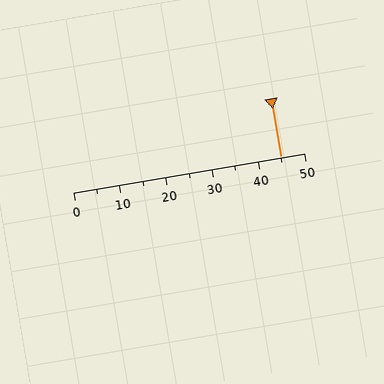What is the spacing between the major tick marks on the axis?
The major ticks are spaced 10 apart.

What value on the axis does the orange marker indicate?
The marker indicates approximately 45.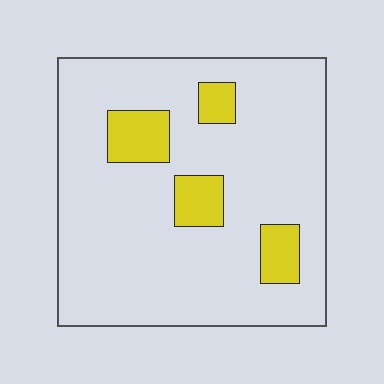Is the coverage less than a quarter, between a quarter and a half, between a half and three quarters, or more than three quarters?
Less than a quarter.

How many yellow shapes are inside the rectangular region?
4.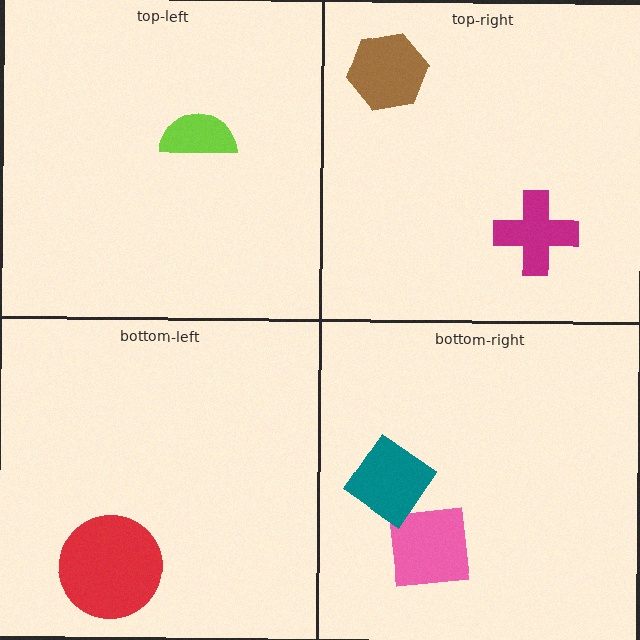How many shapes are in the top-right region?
2.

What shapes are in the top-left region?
The lime semicircle.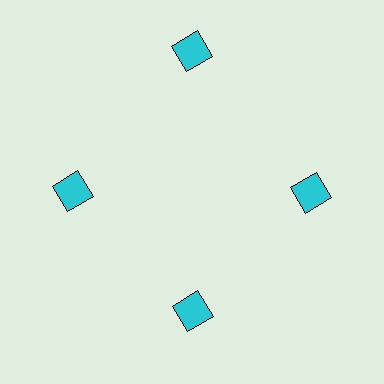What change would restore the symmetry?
The symmetry would be restored by moving it inward, back onto the ring so that all 4 diamonds sit at equal angles and equal distance from the center.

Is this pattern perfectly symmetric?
No. The 4 cyan diamonds are arranged in a ring, but one element near the 12 o'clock position is pushed outward from the center, breaking the 4-fold rotational symmetry.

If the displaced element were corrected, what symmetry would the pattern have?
It would have 4-fold rotational symmetry — the pattern would map onto itself every 90 degrees.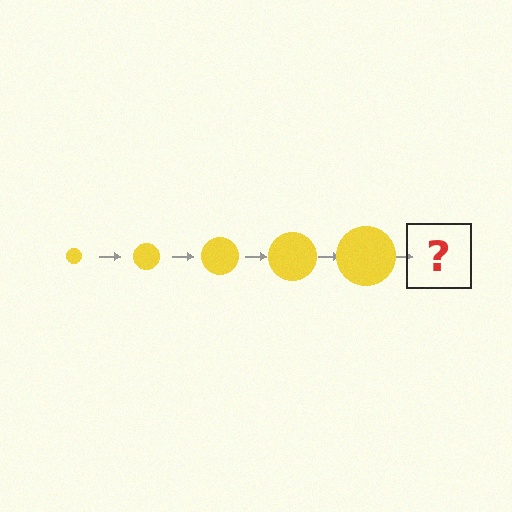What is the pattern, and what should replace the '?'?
The pattern is that the circle gets progressively larger each step. The '?' should be a yellow circle, larger than the previous one.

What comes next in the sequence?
The next element should be a yellow circle, larger than the previous one.